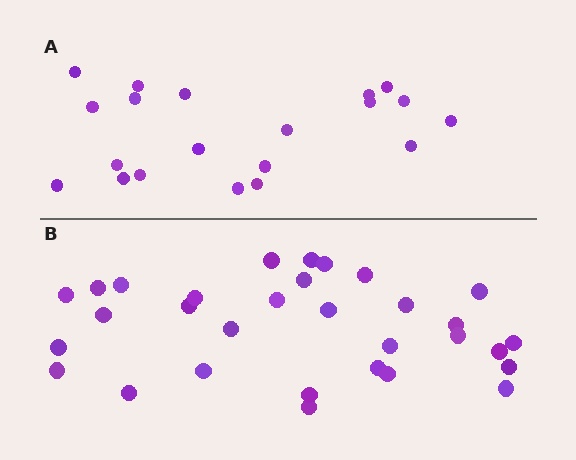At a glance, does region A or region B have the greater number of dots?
Region B (the bottom region) has more dots.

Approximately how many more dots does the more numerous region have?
Region B has roughly 12 or so more dots than region A.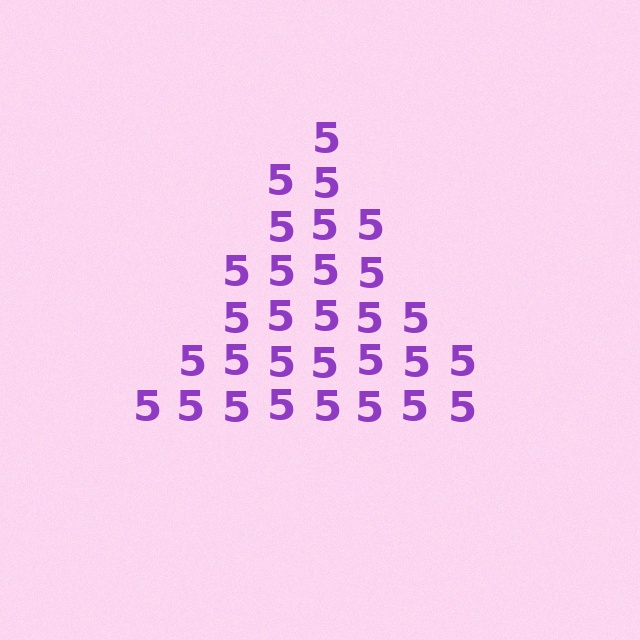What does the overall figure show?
The overall figure shows a triangle.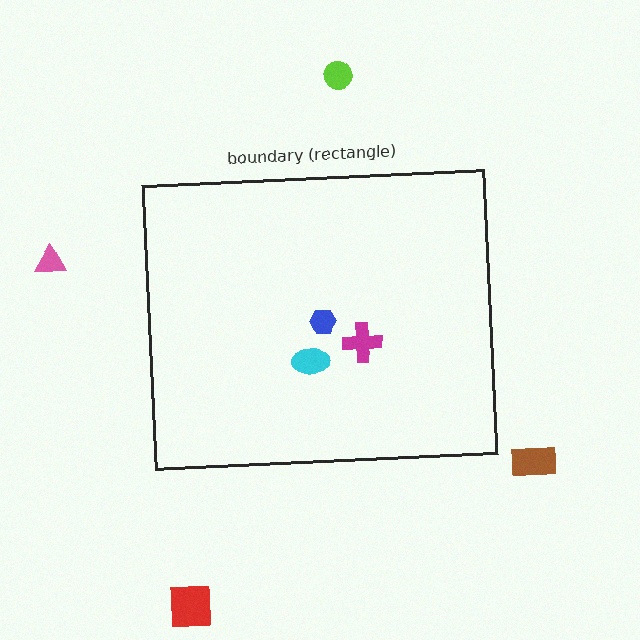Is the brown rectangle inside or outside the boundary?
Outside.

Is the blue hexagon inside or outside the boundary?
Inside.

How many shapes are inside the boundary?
3 inside, 4 outside.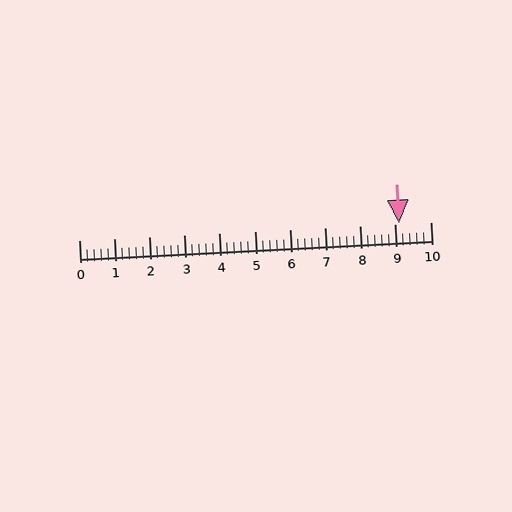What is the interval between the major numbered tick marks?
The major tick marks are spaced 1 units apart.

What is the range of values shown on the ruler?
The ruler shows values from 0 to 10.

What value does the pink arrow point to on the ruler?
The pink arrow points to approximately 9.1.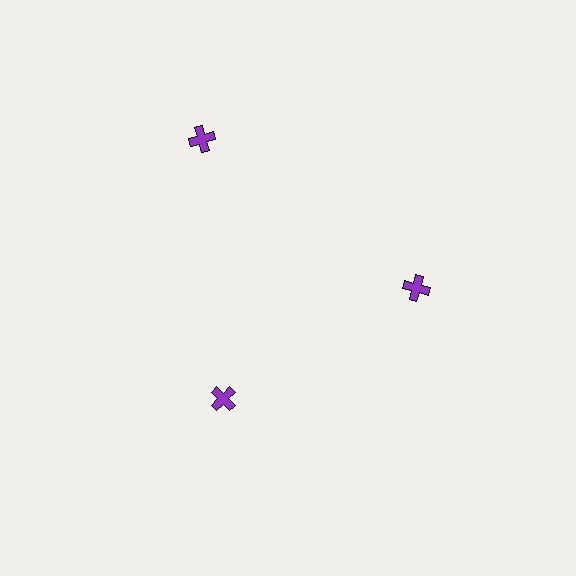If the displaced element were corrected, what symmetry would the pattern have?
It would have 3-fold rotational symmetry — the pattern would map onto itself every 120 degrees.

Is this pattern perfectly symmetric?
No. The 3 purple crosses are arranged in a ring, but one element near the 11 o'clock position is pushed outward from the center, breaking the 3-fold rotational symmetry.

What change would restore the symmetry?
The symmetry would be restored by moving it inward, back onto the ring so that all 3 crosses sit at equal angles and equal distance from the center.